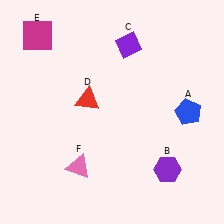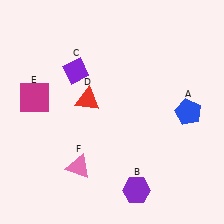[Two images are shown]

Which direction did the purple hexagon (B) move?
The purple hexagon (B) moved left.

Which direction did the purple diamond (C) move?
The purple diamond (C) moved left.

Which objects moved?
The objects that moved are: the purple hexagon (B), the purple diamond (C), the magenta square (E).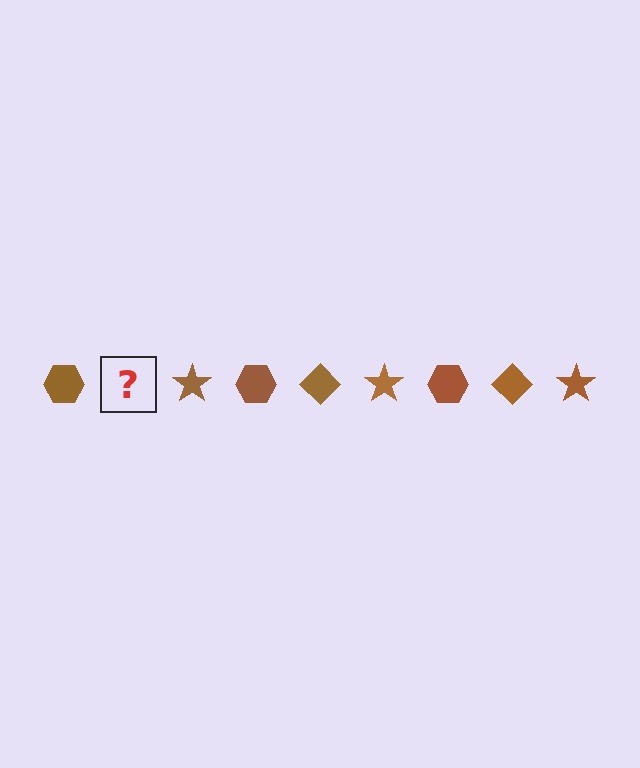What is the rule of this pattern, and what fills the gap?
The rule is that the pattern cycles through hexagon, diamond, star shapes in brown. The gap should be filled with a brown diamond.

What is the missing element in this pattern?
The missing element is a brown diamond.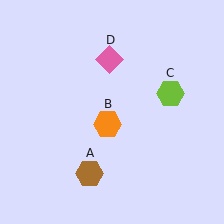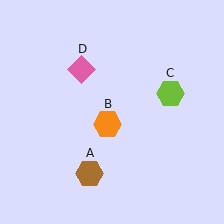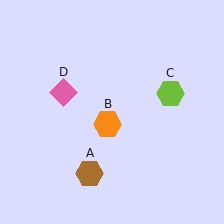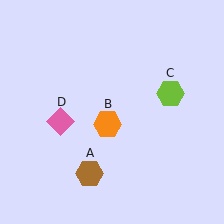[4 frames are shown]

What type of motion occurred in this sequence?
The pink diamond (object D) rotated counterclockwise around the center of the scene.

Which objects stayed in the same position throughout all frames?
Brown hexagon (object A) and orange hexagon (object B) and lime hexagon (object C) remained stationary.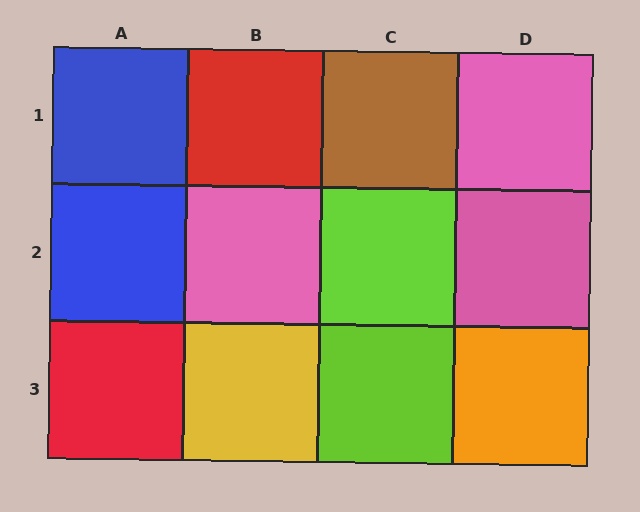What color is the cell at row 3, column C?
Lime.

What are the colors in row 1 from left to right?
Blue, red, brown, pink.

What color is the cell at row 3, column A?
Red.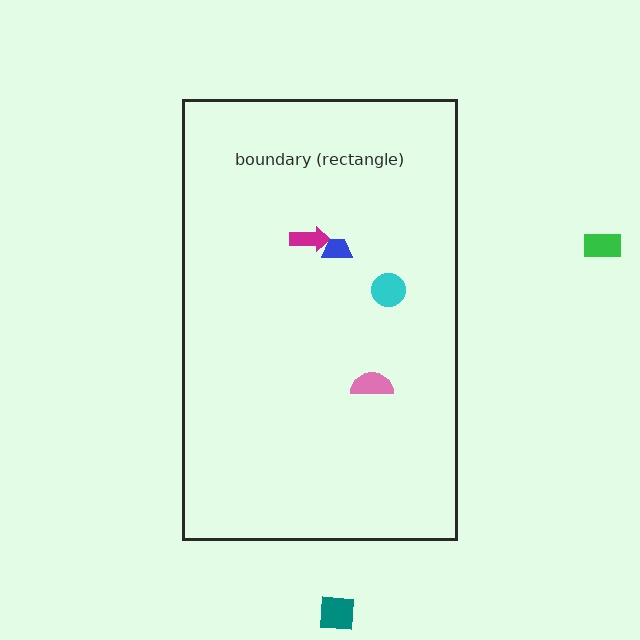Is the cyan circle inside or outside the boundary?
Inside.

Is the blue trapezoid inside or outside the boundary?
Inside.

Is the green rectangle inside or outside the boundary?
Outside.